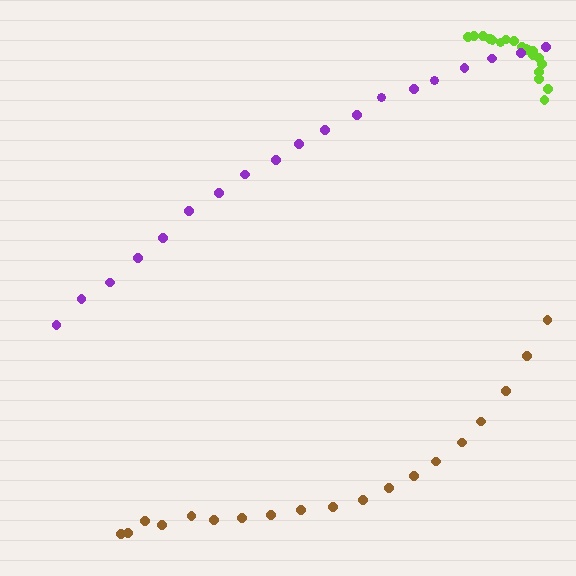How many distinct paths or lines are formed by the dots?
There are 3 distinct paths.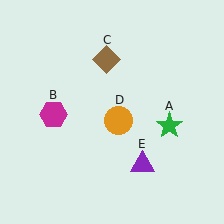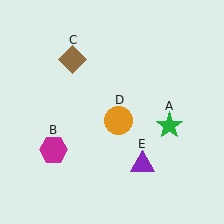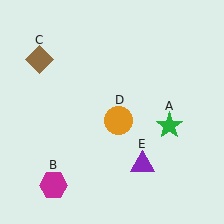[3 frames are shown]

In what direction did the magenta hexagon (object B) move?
The magenta hexagon (object B) moved down.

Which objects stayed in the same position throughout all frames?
Green star (object A) and orange circle (object D) and purple triangle (object E) remained stationary.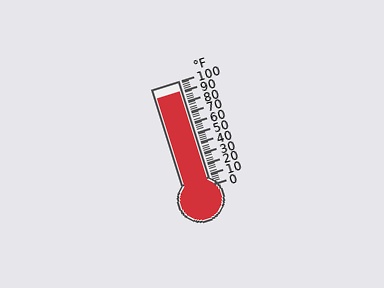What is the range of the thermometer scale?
The thermometer scale ranges from 0°F to 100°F.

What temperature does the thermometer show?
The thermometer shows approximately 90°F.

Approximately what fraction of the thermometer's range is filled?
The thermometer is filled to approximately 90% of its range.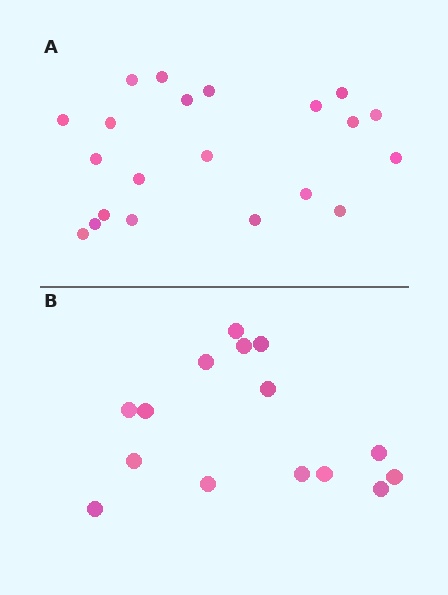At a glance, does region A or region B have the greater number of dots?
Region A (the top region) has more dots.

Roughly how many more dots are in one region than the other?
Region A has about 6 more dots than region B.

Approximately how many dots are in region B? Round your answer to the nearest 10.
About 20 dots. (The exact count is 15, which rounds to 20.)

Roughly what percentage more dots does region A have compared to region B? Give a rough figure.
About 40% more.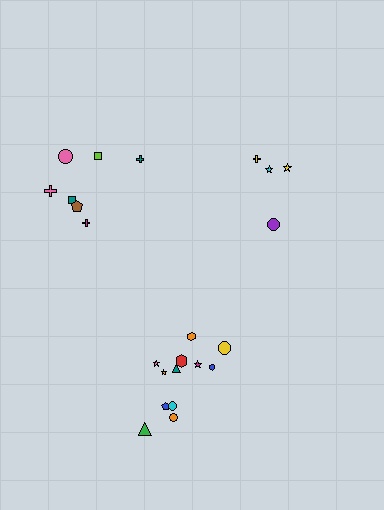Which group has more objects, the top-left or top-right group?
The top-left group.